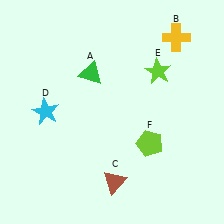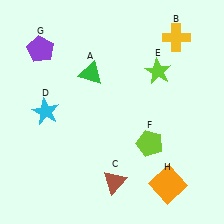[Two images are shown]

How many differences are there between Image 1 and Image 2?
There are 2 differences between the two images.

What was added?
A purple pentagon (G), an orange square (H) were added in Image 2.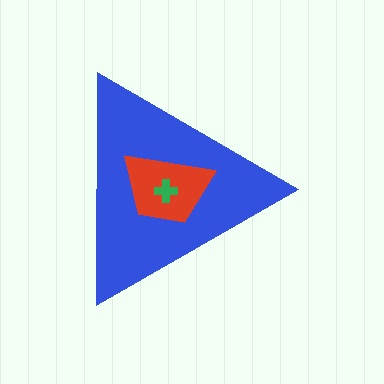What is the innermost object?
The green cross.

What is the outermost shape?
The blue triangle.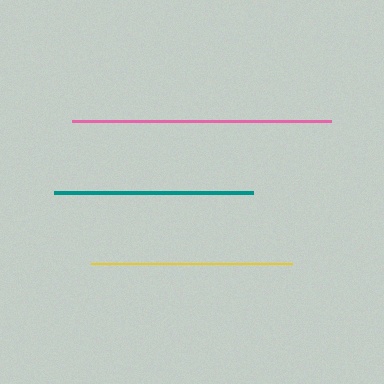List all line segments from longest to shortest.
From longest to shortest: pink, yellow, teal.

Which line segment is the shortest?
The teal line is the shortest at approximately 199 pixels.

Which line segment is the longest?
The pink line is the longest at approximately 259 pixels.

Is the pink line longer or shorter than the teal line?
The pink line is longer than the teal line.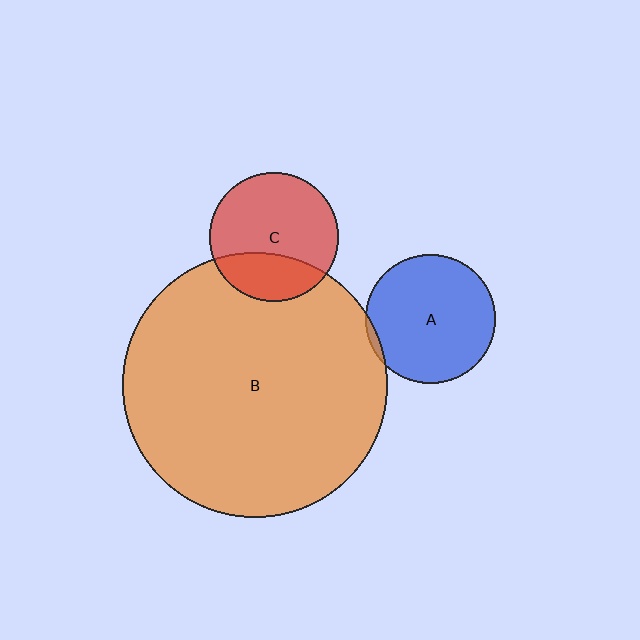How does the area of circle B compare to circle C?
Approximately 4.2 times.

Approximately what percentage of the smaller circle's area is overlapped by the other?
Approximately 5%.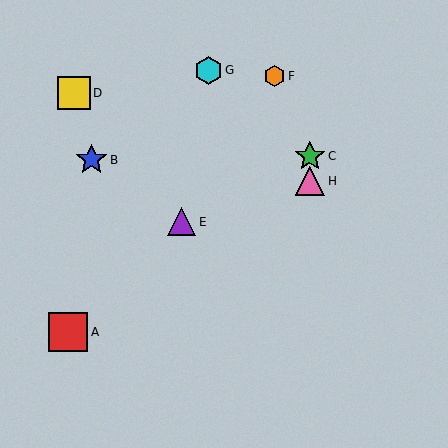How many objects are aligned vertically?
2 objects (C, H) are aligned vertically.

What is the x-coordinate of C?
Object C is at x≈310.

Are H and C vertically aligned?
Yes, both are at x≈310.